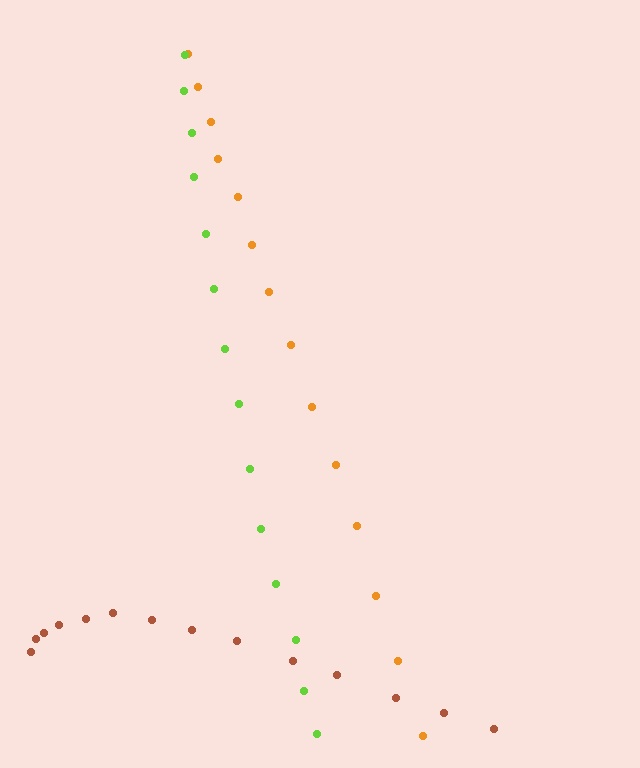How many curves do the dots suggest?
There are 3 distinct paths.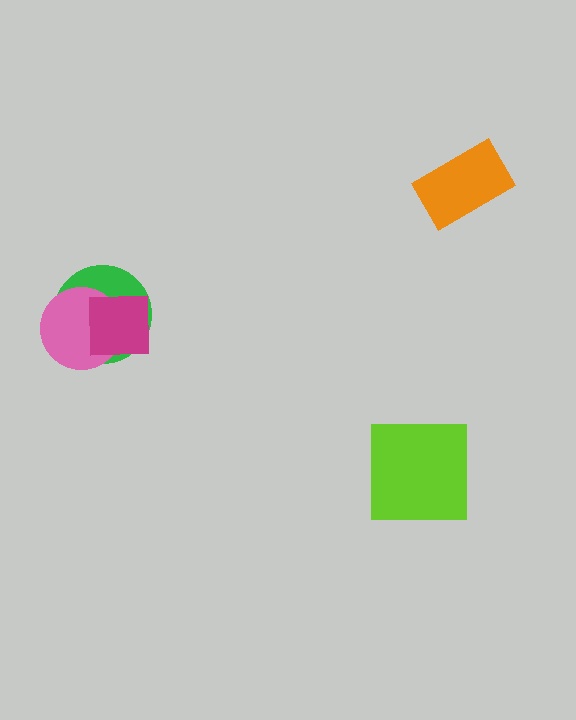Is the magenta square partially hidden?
No, no other shape covers it.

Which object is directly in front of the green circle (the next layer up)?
The pink circle is directly in front of the green circle.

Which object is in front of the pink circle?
The magenta square is in front of the pink circle.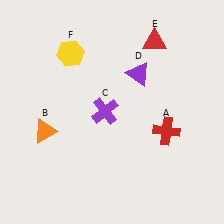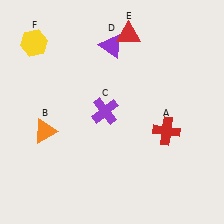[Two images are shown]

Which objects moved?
The objects that moved are: the purple triangle (D), the red triangle (E), the yellow hexagon (F).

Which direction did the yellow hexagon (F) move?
The yellow hexagon (F) moved left.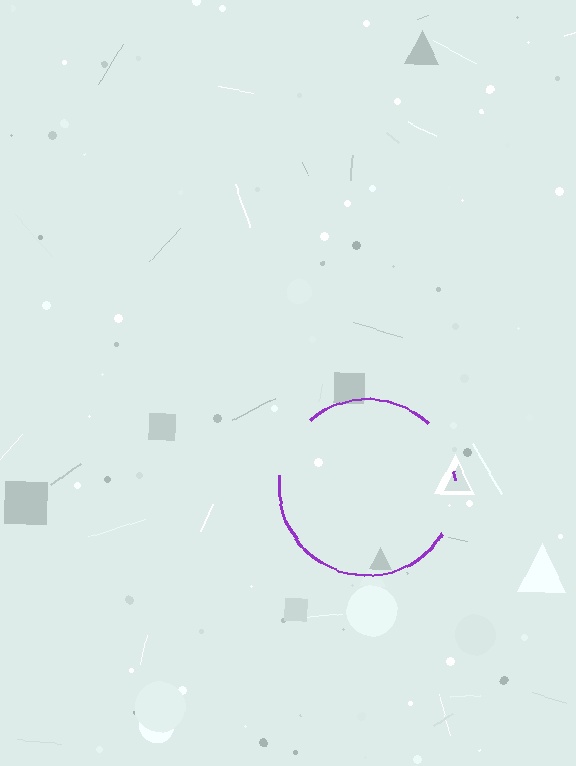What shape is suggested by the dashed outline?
The dashed outline suggests a circle.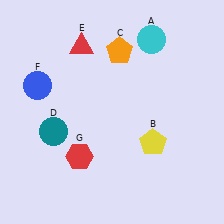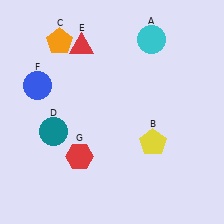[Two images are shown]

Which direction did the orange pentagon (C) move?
The orange pentagon (C) moved left.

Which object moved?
The orange pentagon (C) moved left.